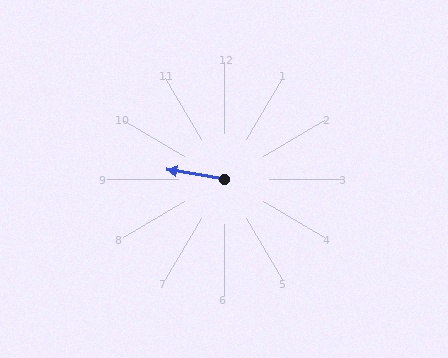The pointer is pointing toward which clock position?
Roughly 9 o'clock.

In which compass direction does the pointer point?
West.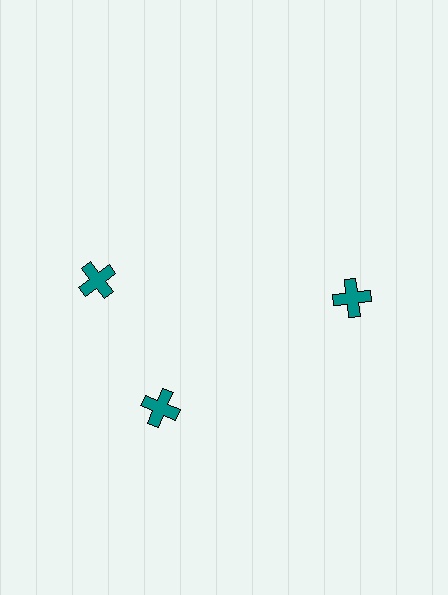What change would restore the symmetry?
The symmetry would be restored by rotating it back into even spacing with its neighbors so that all 3 crosses sit at equal angles and equal distance from the center.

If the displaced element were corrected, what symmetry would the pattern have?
It would have 3-fold rotational symmetry — the pattern would map onto itself every 120 degrees.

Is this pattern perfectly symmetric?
No. The 3 teal crosses are arranged in a ring, but one element near the 11 o'clock position is rotated out of alignment along the ring, breaking the 3-fold rotational symmetry.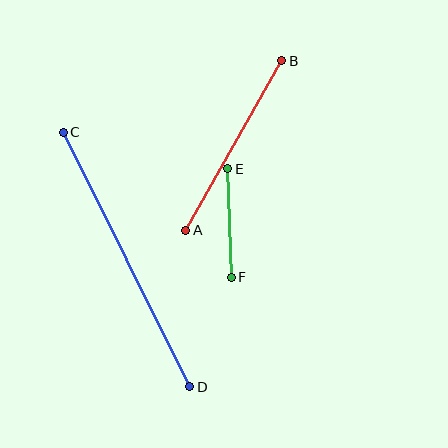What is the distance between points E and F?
The distance is approximately 108 pixels.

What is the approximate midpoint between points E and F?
The midpoint is at approximately (229, 223) pixels.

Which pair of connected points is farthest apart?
Points C and D are farthest apart.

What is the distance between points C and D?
The distance is approximately 284 pixels.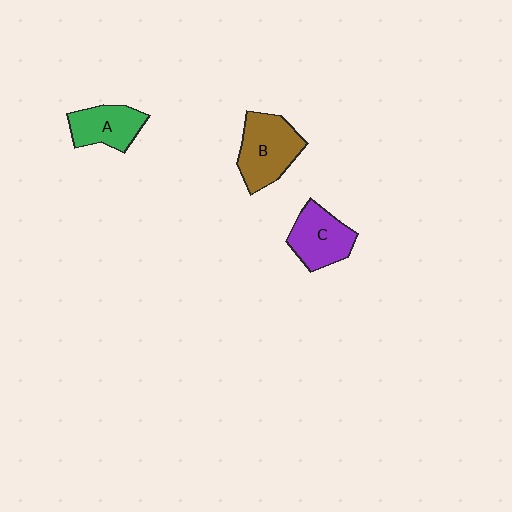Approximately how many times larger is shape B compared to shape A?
Approximately 1.4 times.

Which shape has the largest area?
Shape B (brown).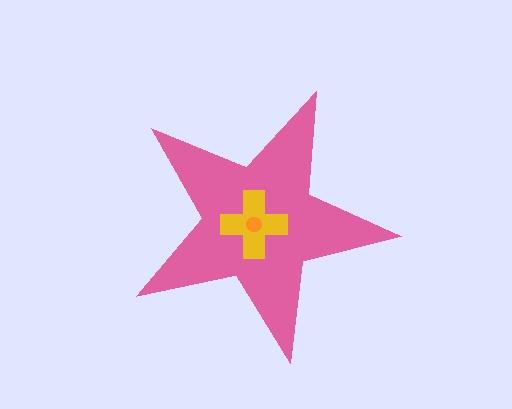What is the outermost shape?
The pink star.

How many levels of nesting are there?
3.